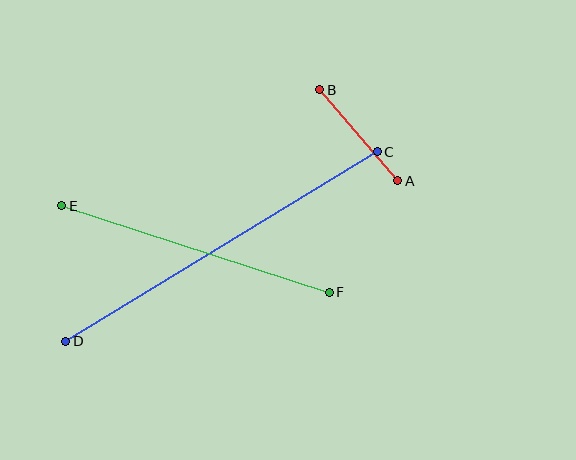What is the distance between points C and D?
The distance is approximately 365 pixels.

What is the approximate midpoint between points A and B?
The midpoint is at approximately (359, 135) pixels.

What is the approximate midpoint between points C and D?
The midpoint is at approximately (221, 246) pixels.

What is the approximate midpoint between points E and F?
The midpoint is at approximately (196, 249) pixels.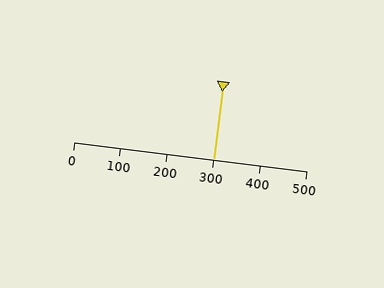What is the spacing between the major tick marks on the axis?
The major ticks are spaced 100 apart.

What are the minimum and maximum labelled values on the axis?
The axis runs from 0 to 500.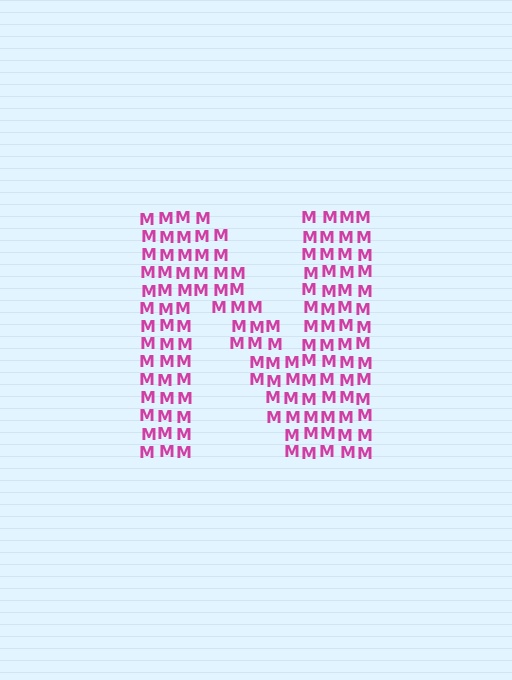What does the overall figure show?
The overall figure shows the letter N.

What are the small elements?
The small elements are letter M's.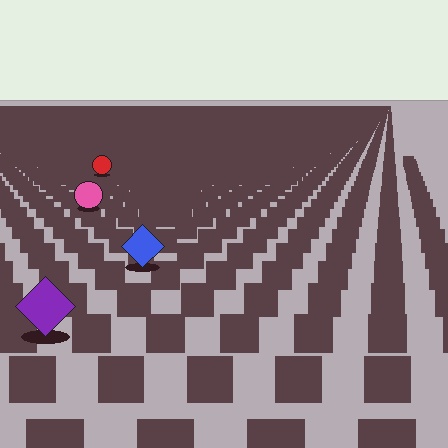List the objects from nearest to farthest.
From nearest to farthest: the purple diamond, the blue diamond, the pink circle, the red circle.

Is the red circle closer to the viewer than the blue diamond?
No. The blue diamond is closer — you can tell from the texture gradient: the ground texture is coarser near it.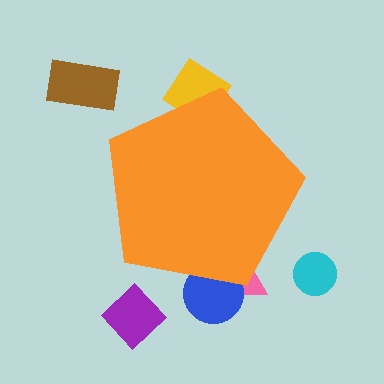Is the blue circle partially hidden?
Yes, the blue circle is partially hidden behind the orange pentagon.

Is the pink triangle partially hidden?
Yes, the pink triangle is partially hidden behind the orange pentagon.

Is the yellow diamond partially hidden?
Yes, the yellow diamond is partially hidden behind the orange pentagon.